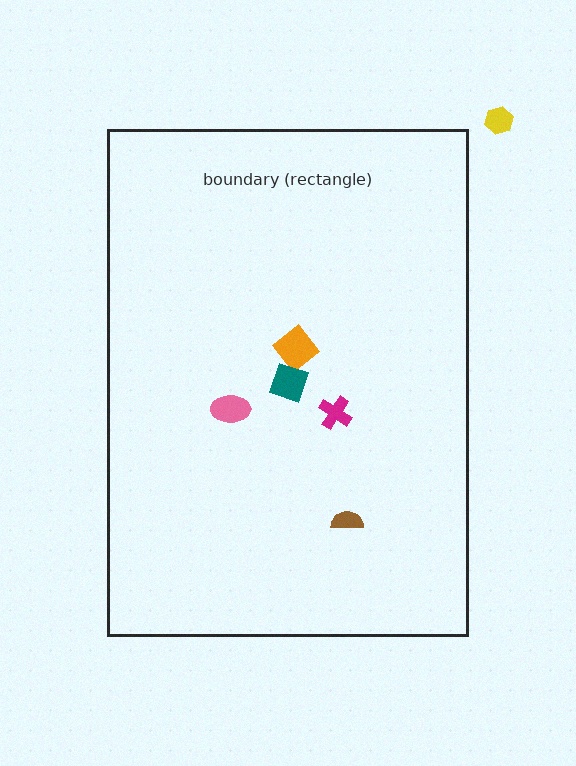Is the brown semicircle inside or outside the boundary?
Inside.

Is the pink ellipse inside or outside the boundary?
Inside.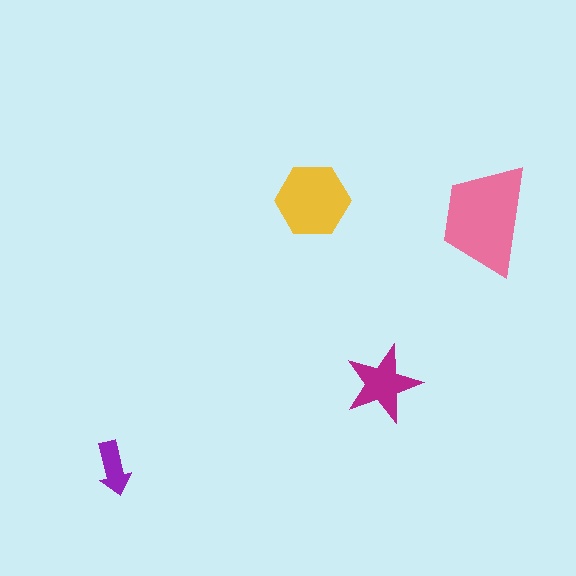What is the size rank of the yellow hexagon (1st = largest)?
2nd.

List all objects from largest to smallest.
The pink trapezoid, the yellow hexagon, the magenta star, the purple arrow.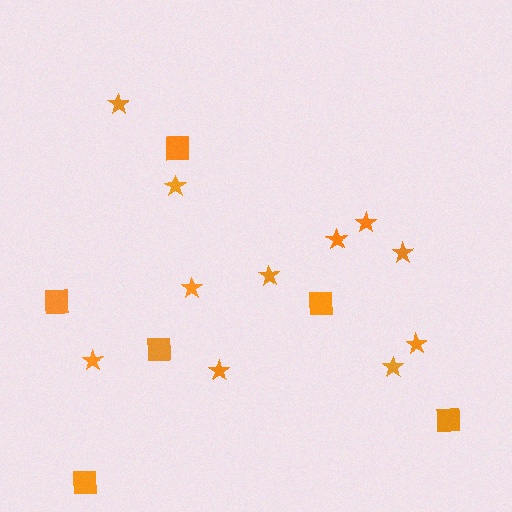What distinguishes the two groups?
There are 2 groups: one group of squares (6) and one group of stars (11).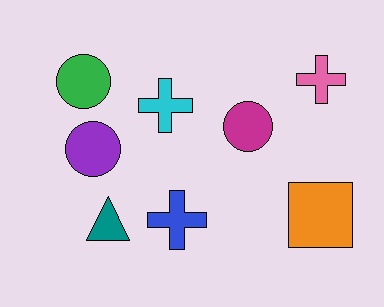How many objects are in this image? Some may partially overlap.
There are 8 objects.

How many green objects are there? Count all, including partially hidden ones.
There is 1 green object.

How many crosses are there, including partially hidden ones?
There are 3 crosses.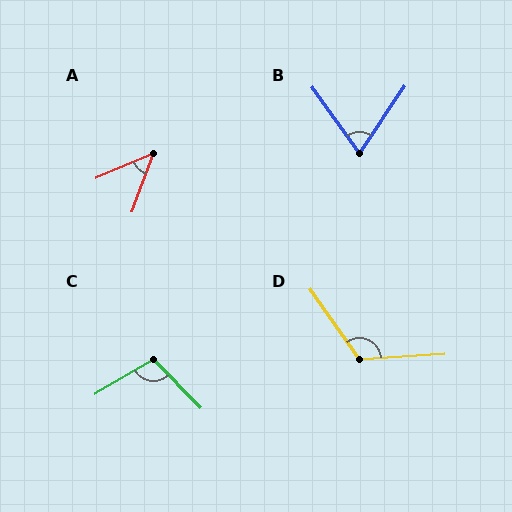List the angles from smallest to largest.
A (47°), B (69°), C (104°), D (121°).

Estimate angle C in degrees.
Approximately 104 degrees.